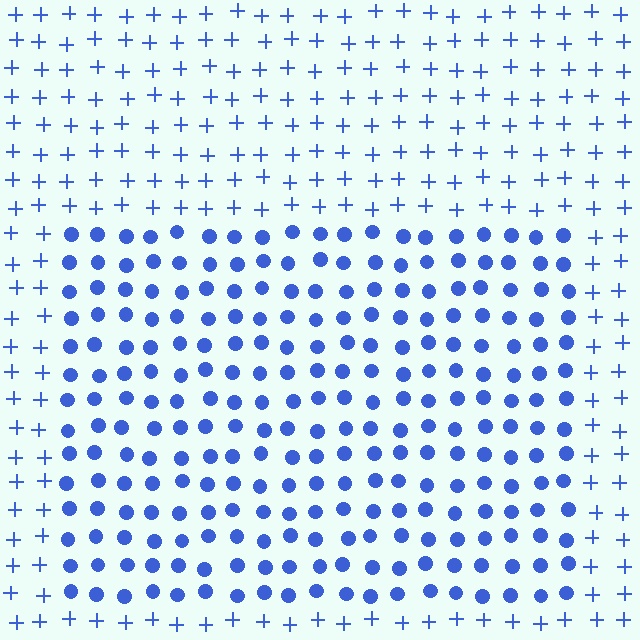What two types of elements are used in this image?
The image uses circles inside the rectangle region and plus signs outside it.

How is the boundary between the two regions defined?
The boundary is defined by a change in element shape: circles inside vs. plus signs outside. All elements share the same color and spacing.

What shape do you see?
I see a rectangle.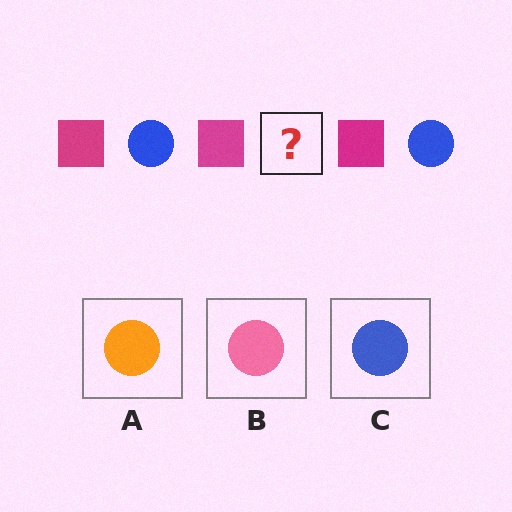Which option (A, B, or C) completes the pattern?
C.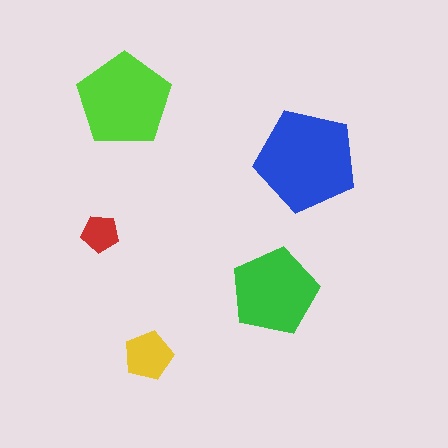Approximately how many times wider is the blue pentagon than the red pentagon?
About 2.5 times wider.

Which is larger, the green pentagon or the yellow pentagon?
The green one.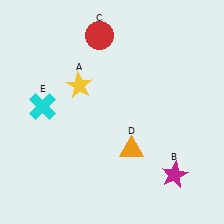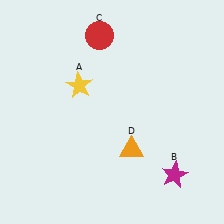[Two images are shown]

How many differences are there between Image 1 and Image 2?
There is 1 difference between the two images.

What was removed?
The cyan cross (E) was removed in Image 2.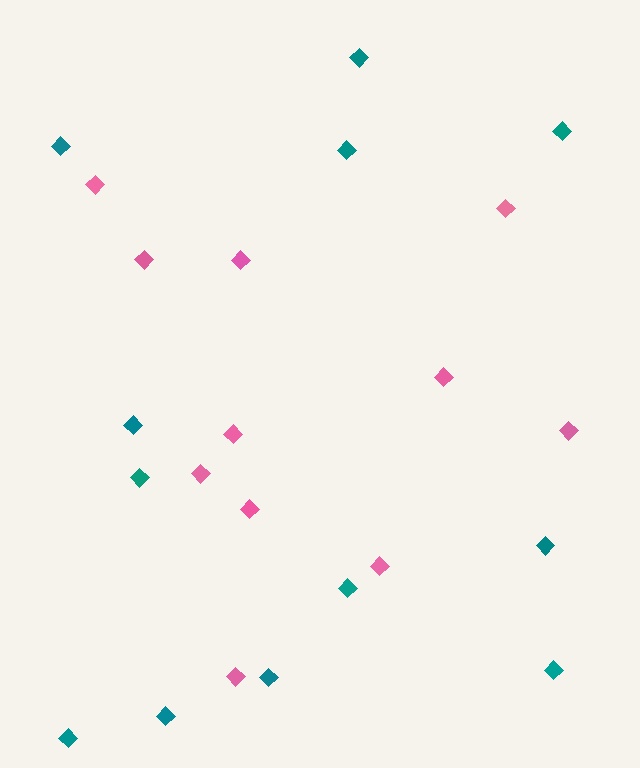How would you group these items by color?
There are 2 groups: one group of teal diamonds (12) and one group of pink diamonds (11).